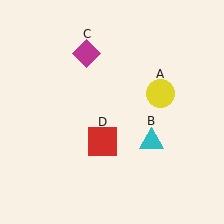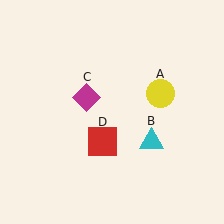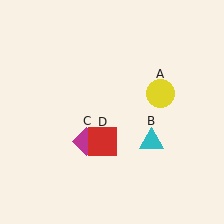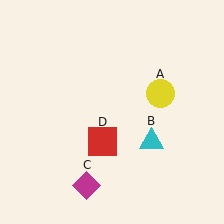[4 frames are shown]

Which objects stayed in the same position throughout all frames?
Yellow circle (object A) and cyan triangle (object B) and red square (object D) remained stationary.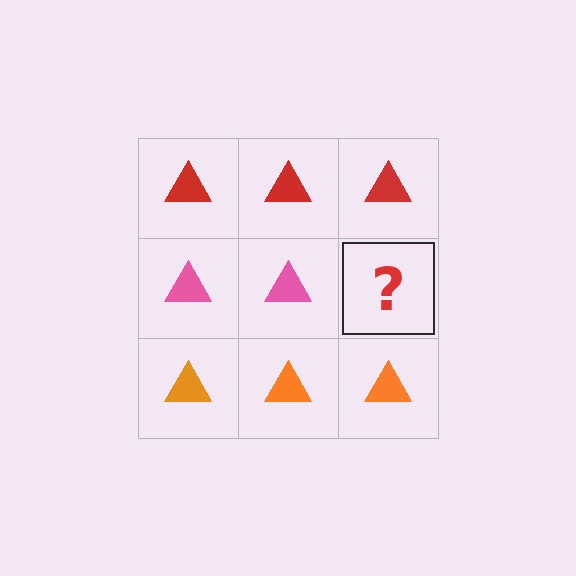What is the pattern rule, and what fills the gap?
The rule is that each row has a consistent color. The gap should be filled with a pink triangle.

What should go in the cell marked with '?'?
The missing cell should contain a pink triangle.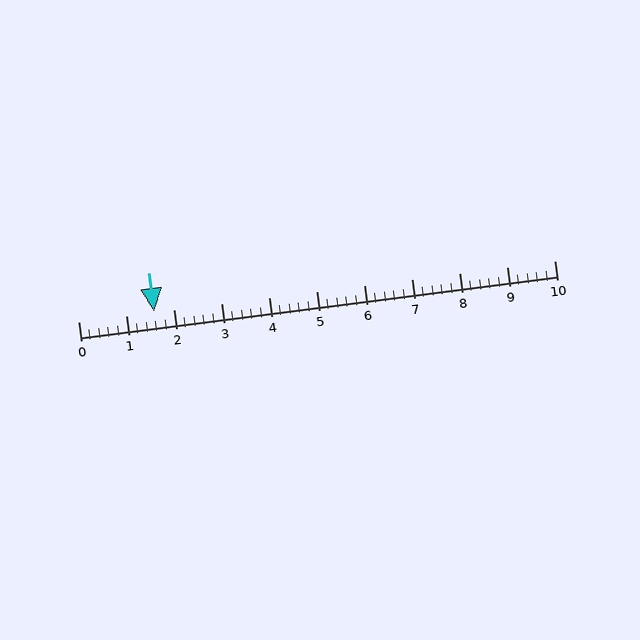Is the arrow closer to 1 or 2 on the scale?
The arrow is closer to 2.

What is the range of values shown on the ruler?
The ruler shows values from 0 to 10.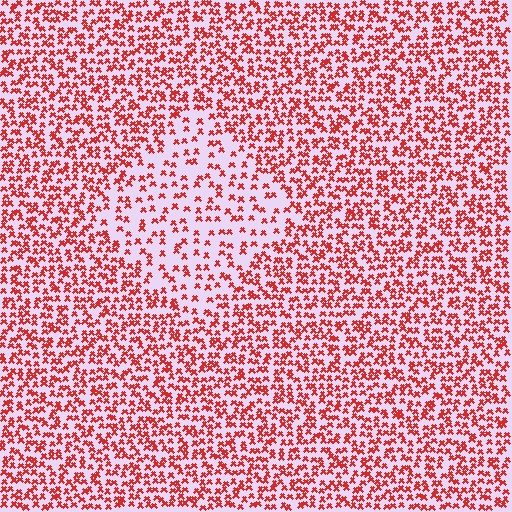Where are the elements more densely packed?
The elements are more densely packed outside the diamond boundary.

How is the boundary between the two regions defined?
The boundary is defined by a change in element density (approximately 2.0x ratio). All elements are the same color, size, and shape.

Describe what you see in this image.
The image contains small red elements arranged at two different densities. A diamond-shaped region is visible where the elements are less densely packed than the surrounding area.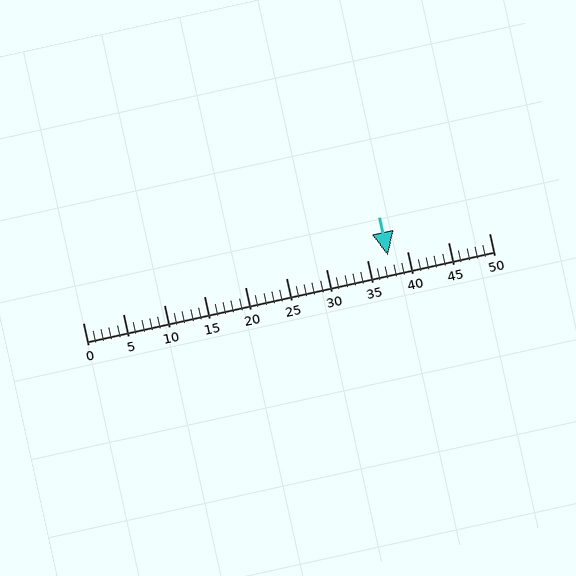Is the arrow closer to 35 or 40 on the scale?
The arrow is closer to 40.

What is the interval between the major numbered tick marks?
The major tick marks are spaced 5 units apart.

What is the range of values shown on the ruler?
The ruler shows values from 0 to 50.